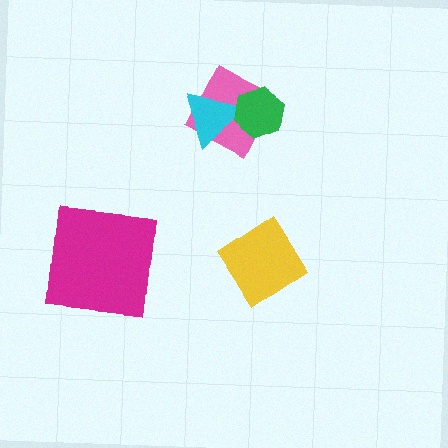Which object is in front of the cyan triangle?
The green hexagon is in front of the cyan triangle.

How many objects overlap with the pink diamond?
2 objects overlap with the pink diamond.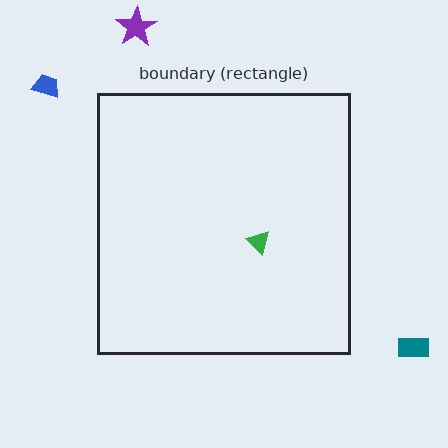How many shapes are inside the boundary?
1 inside, 3 outside.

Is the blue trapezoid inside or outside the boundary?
Outside.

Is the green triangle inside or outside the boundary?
Inside.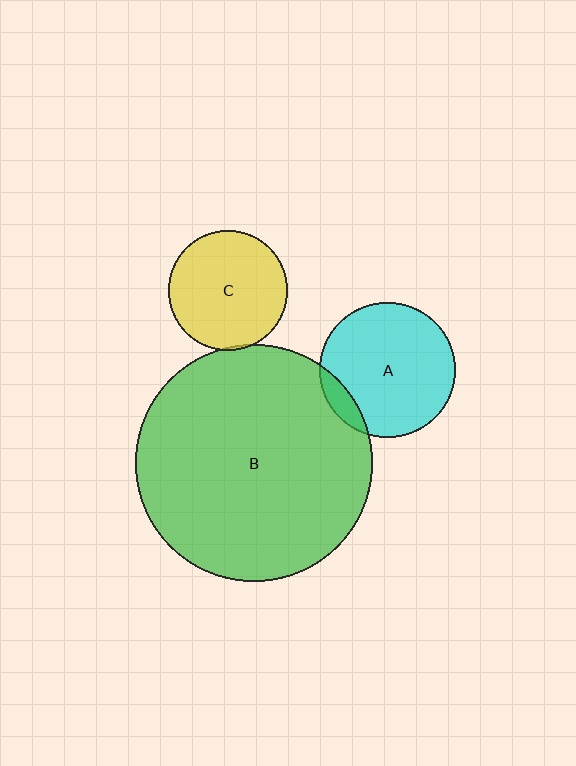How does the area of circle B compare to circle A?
Approximately 3.1 times.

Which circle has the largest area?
Circle B (green).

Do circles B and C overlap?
Yes.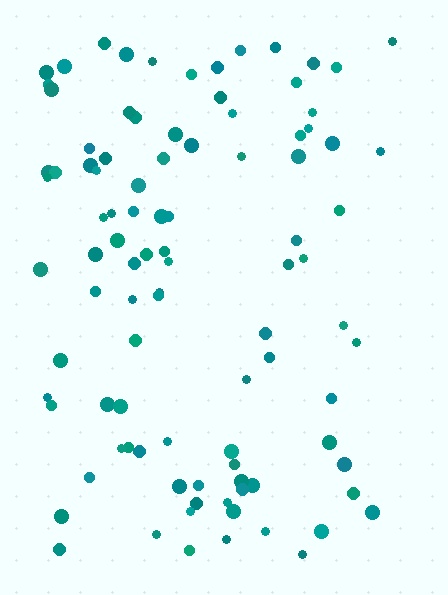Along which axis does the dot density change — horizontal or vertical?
Horizontal.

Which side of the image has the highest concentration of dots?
The left.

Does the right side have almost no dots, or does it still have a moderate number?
Still a moderate number, just noticeably fewer than the left.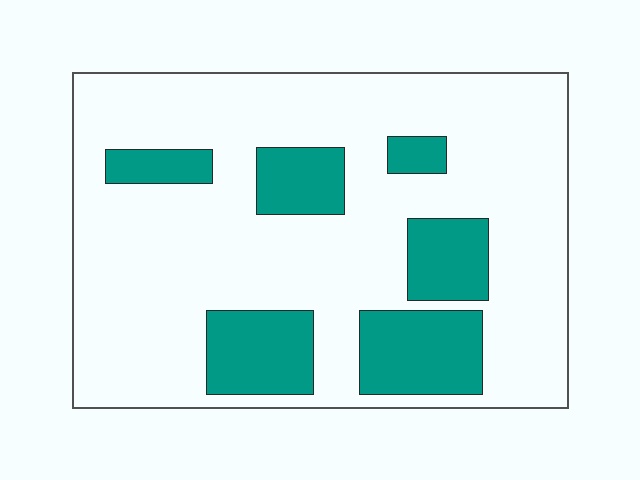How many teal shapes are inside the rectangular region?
6.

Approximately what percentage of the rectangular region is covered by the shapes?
Approximately 25%.